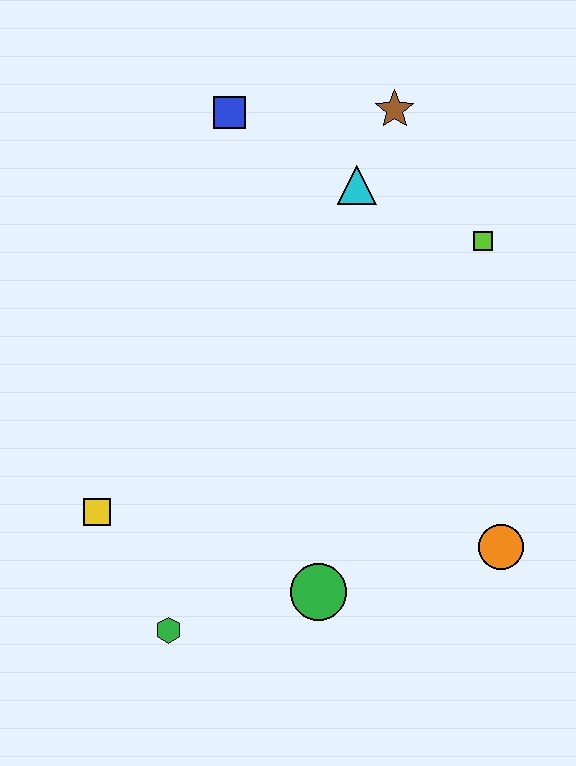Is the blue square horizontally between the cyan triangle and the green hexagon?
Yes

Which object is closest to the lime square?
The cyan triangle is closest to the lime square.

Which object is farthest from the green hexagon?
The brown star is farthest from the green hexagon.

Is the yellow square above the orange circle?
Yes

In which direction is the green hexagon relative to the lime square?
The green hexagon is below the lime square.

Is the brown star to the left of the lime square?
Yes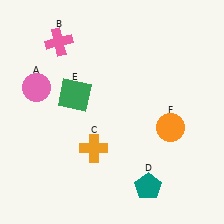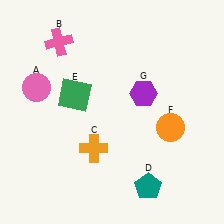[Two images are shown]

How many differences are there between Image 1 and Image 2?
There is 1 difference between the two images.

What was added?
A purple hexagon (G) was added in Image 2.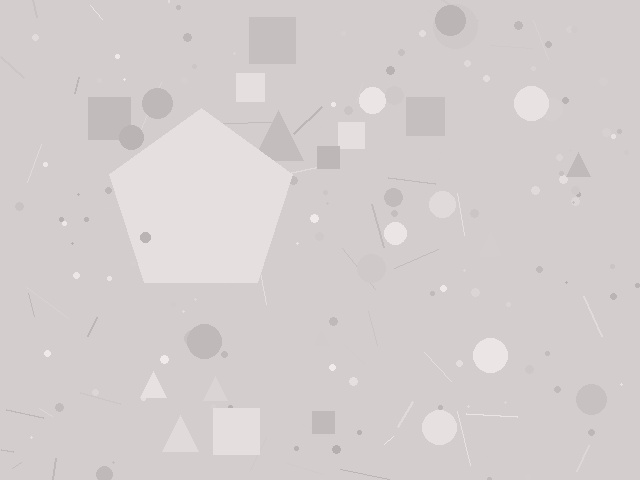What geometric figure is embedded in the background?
A pentagon is embedded in the background.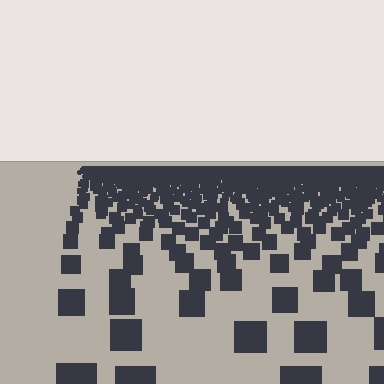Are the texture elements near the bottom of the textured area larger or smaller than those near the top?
Larger. Near the bottom, elements are closer to the viewer and appear at a bigger on-screen size.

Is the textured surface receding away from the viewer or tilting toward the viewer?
The surface is receding away from the viewer. Texture elements get smaller and denser toward the top.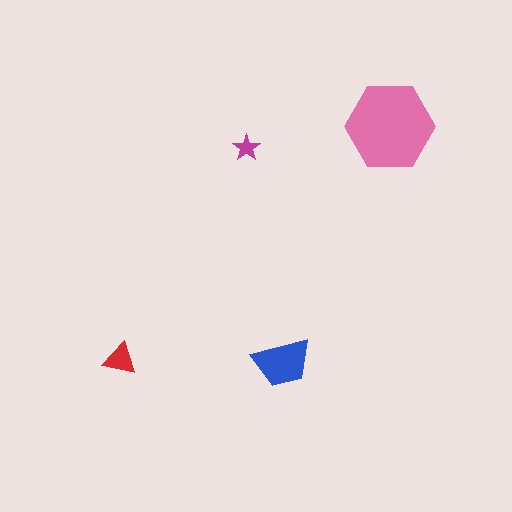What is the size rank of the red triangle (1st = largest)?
3rd.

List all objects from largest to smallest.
The pink hexagon, the blue trapezoid, the red triangle, the magenta star.